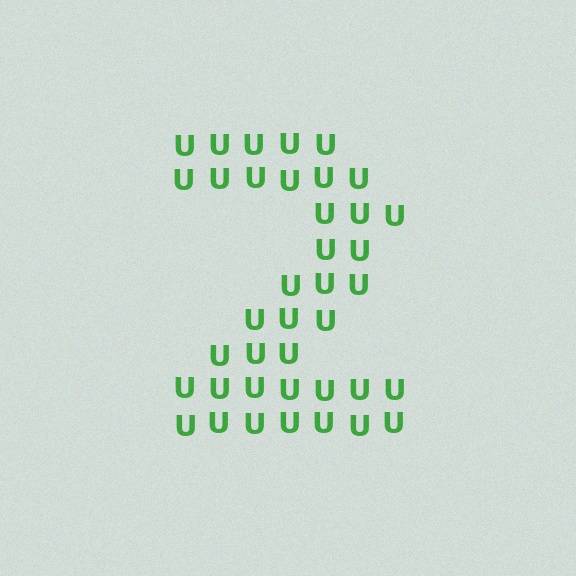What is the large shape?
The large shape is the digit 2.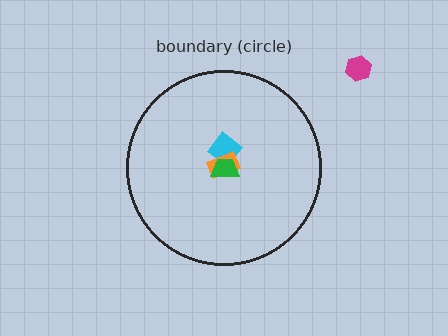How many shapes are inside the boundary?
3 inside, 1 outside.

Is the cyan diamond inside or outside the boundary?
Inside.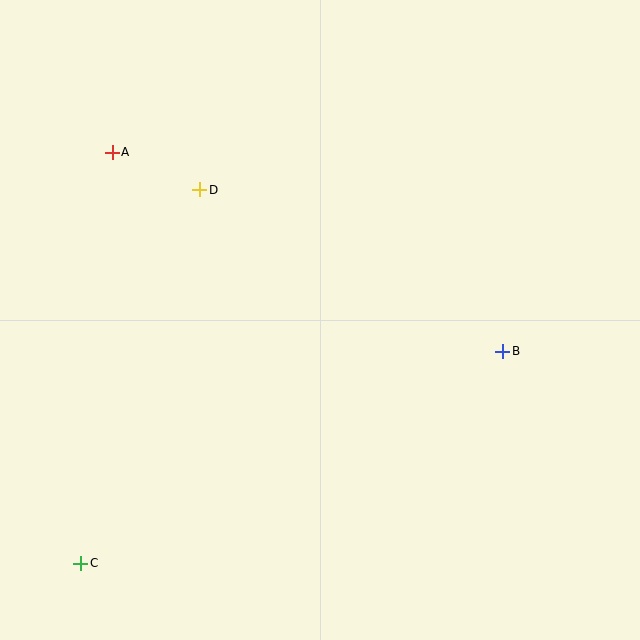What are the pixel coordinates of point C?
Point C is at (81, 563).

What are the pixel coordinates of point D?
Point D is at (200, 190).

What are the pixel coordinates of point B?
Point B is at (503, 351).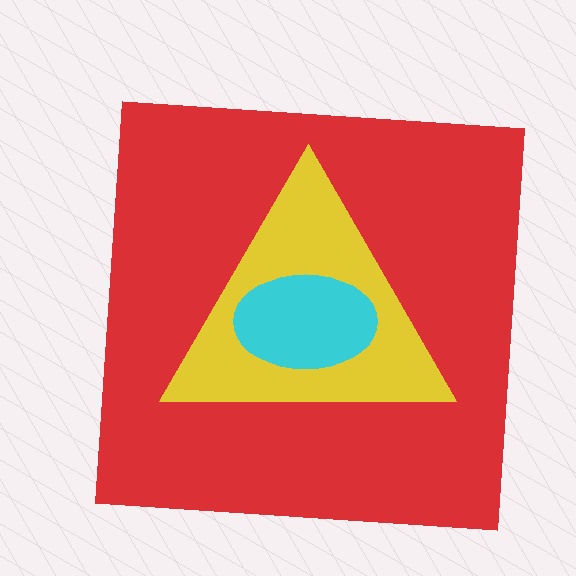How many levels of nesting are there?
3.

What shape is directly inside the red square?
The yellow triangle.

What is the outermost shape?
The red square.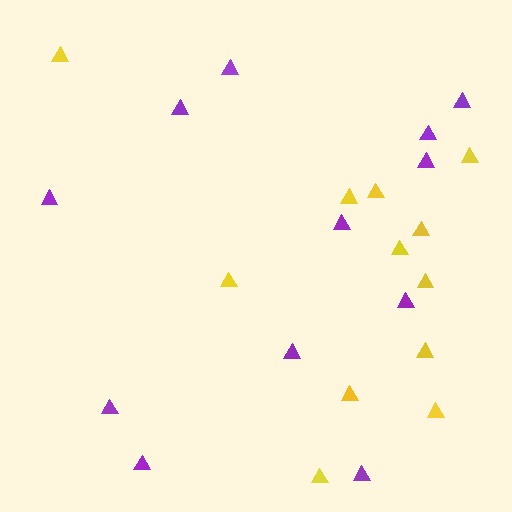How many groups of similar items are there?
There are 2 groups: one group of yellow triangles (12) and one group of purple triangles (12).